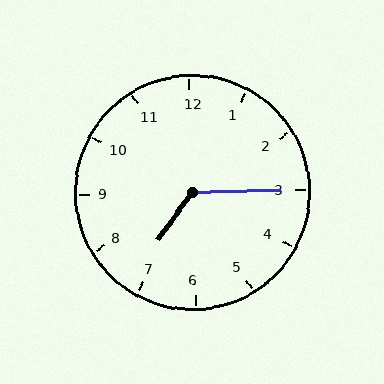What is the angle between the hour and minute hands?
Approximately 128 degrees.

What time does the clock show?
7:15.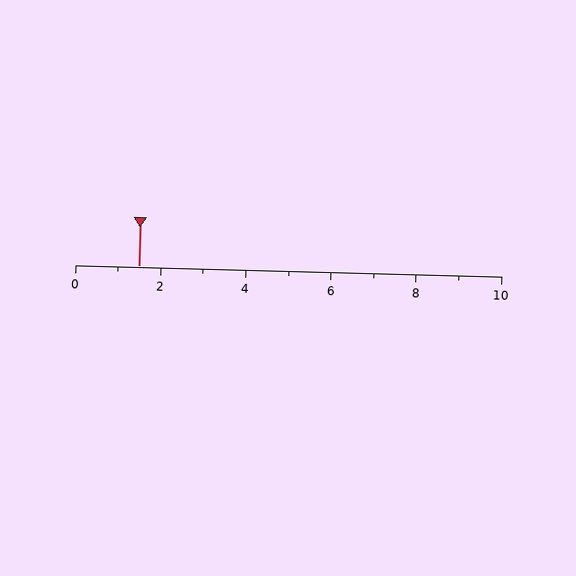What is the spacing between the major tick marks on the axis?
The major ticks are spaced 2 apart.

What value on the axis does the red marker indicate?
The marker indicates approximately 1.5.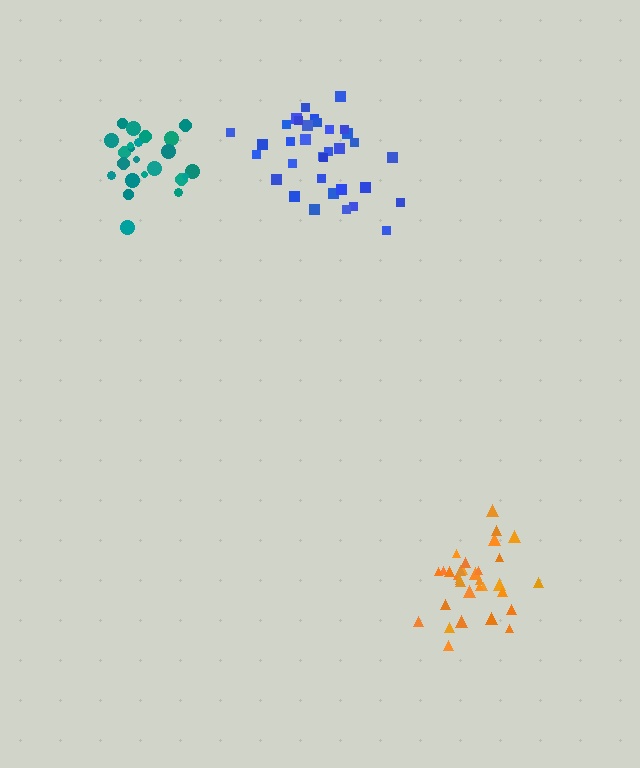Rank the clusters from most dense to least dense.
orange, teal, blue.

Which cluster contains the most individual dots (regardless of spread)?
Orange (34).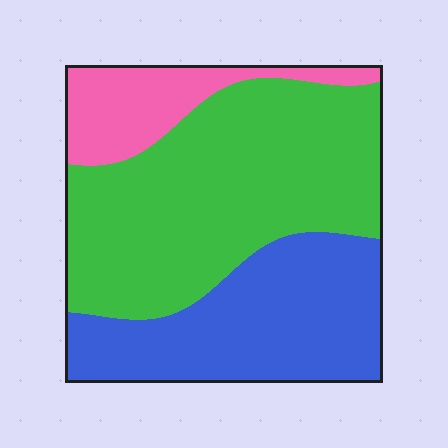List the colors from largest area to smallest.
From largest to smallest: green, blue, pink.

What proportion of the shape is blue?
Blue takes up about one third (1/3) of the shape.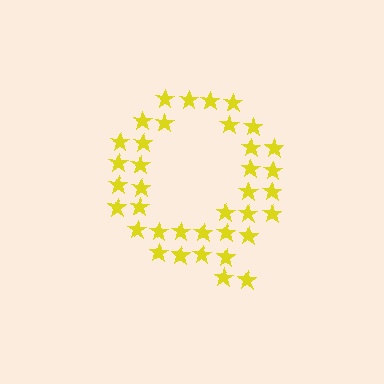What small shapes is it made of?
It is made of small stars.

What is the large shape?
The large shape is the letter Q.